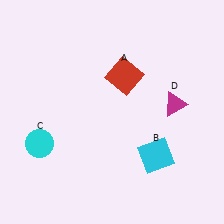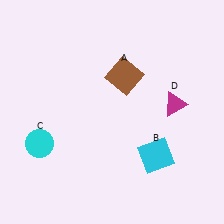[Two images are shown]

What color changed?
The square (A) changed from red in Image 1 to brown in Image 2.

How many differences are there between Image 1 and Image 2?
There is 1 difference between the two images.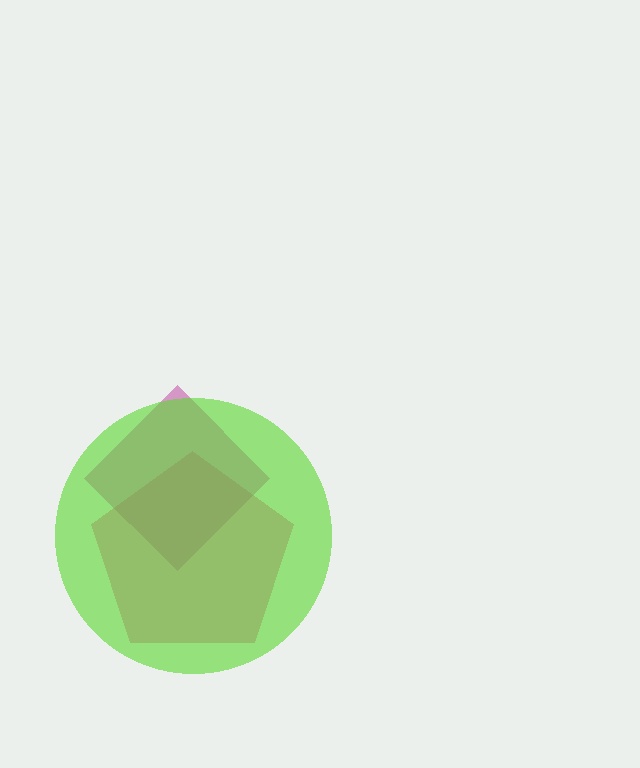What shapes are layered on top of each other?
The layered shapes are: a pink pentagon, a magenta diamond, a lime circle.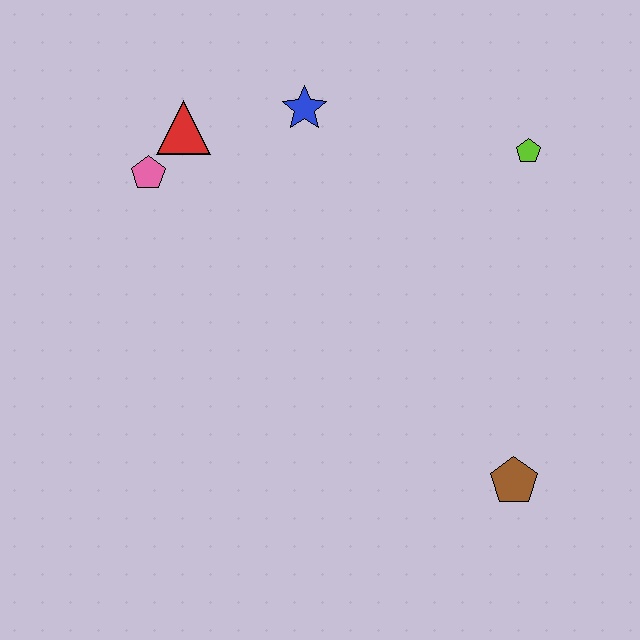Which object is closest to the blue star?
The red triangle is closest to the blue star.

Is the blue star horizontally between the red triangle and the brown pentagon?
Yes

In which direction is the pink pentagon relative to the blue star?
The pink pentagon is to the left of the blue star.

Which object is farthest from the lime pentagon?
The pink pentagon is farthest from the lime pentagon.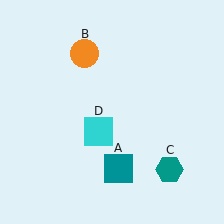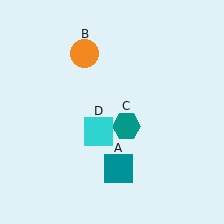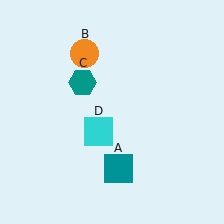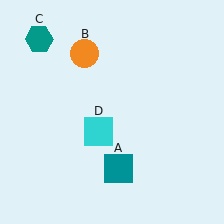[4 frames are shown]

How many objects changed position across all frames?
1 object changed position: teal hexagon (object C).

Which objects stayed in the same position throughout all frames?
Teal square (object A) and orange circle (object B) and cyan square (object D) remained stationary.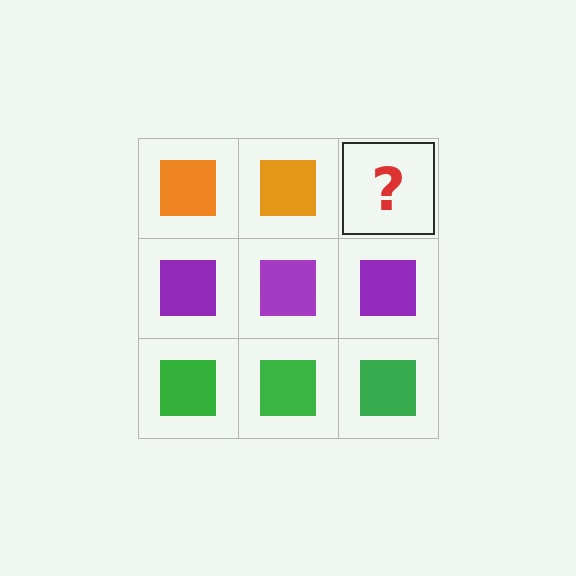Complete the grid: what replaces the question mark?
The question mark should be replaced with an orange square.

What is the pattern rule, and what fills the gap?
The rule is that each row has a consistent color. The gap should be filled with an orange square.